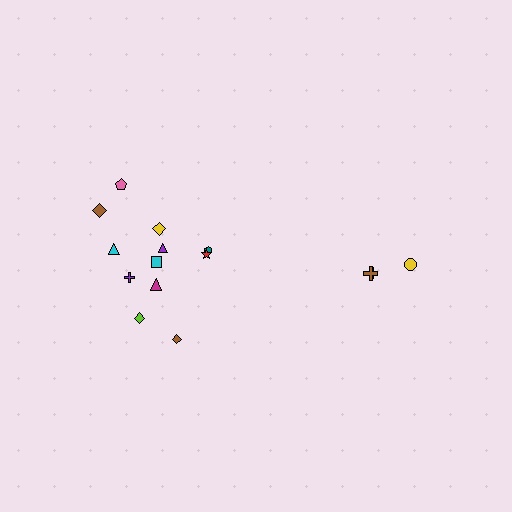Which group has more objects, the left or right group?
The left group.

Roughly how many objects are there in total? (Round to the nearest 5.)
Roughly 15 objects in total.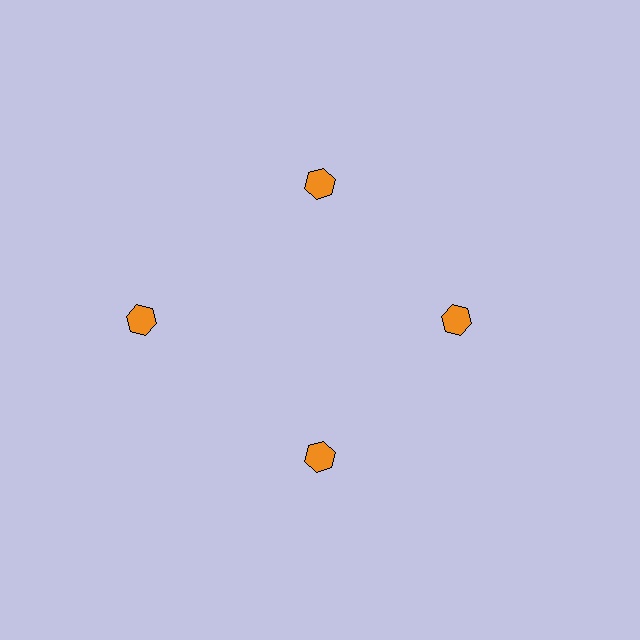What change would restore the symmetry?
The symmetry would be restored by moving it inward, back onto the ring so that all 4 hexagons sit at equal angles and equal distance from the center.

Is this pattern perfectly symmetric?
No. The 4 orange hexagons are arranged in a ring, but one element near the 9 o'clock position is pushed outward from the center, breaking the 4-fold rotational symmetry.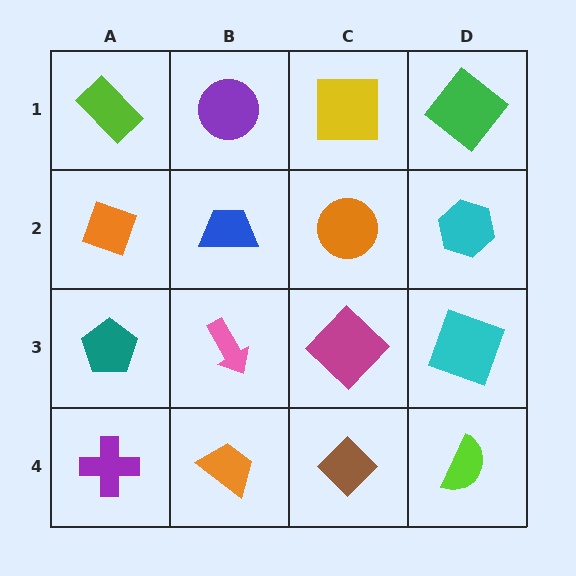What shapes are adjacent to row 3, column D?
A cyan hexagon (row 2, column D), a lime semicircle (row 4, column D), a magenta diamond (row 3, column C).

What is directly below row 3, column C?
A brown diamond.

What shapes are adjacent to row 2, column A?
A lime rectangle (row 1, column A), a teal pentagon (row 3, column A), a blue trapezoid (row 2, column B).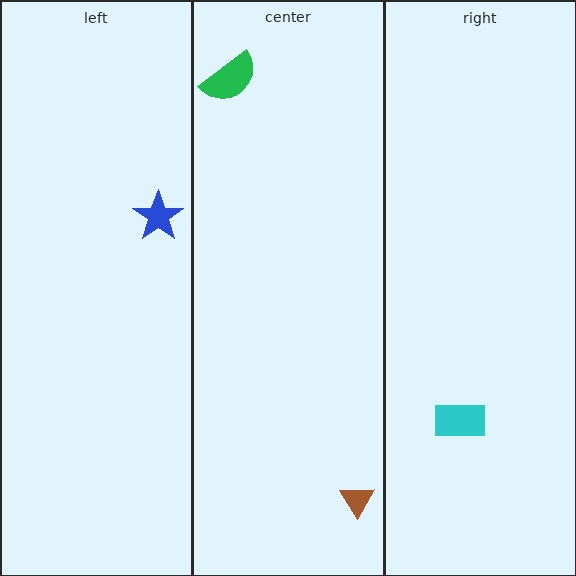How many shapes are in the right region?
1.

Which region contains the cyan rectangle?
The right region.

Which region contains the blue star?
The left region.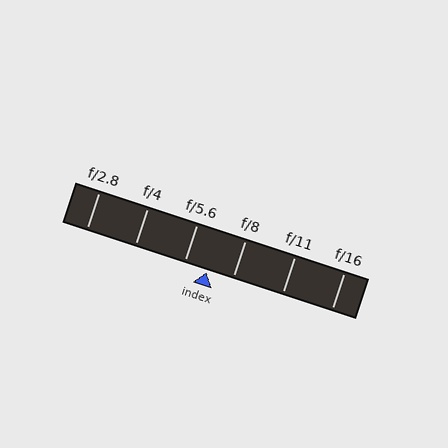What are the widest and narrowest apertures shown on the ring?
The widest aperture shown is f/2.8 and the narrowest is f/16.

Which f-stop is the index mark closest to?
The index mark is closest to f/5.6.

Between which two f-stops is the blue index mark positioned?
The index mark is between f/5.6 and f/8.